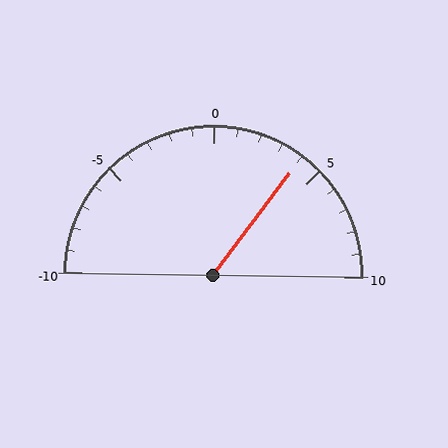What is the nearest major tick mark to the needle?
The nearest major tick mark is 5.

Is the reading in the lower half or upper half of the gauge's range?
The reading is in the upper half of the range (-10 to 10).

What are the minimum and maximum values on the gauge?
The gauge ranges from -10 to 10.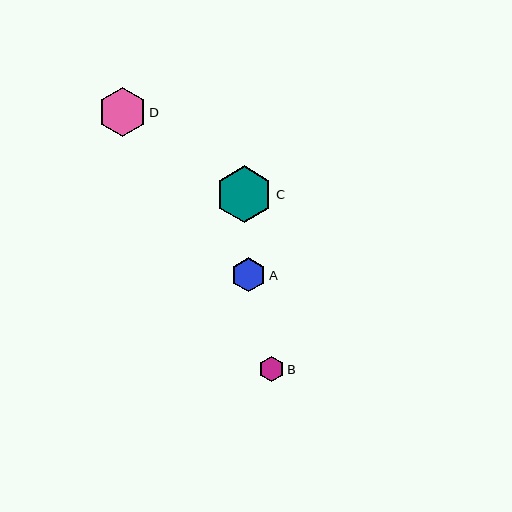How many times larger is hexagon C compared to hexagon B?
Hexagon C is approximately 2.2 times the size of hexagon B.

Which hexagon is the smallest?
Hexagon B is the smallest with a size of approximately 25 pixels.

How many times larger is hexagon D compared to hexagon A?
Hexagon D is approximately 1.4 times the size of hexagon A.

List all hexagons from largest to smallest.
From largest to smallest: C, D, A, B.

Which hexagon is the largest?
Hexagon C is the largest with a size of approximately 57 pixels.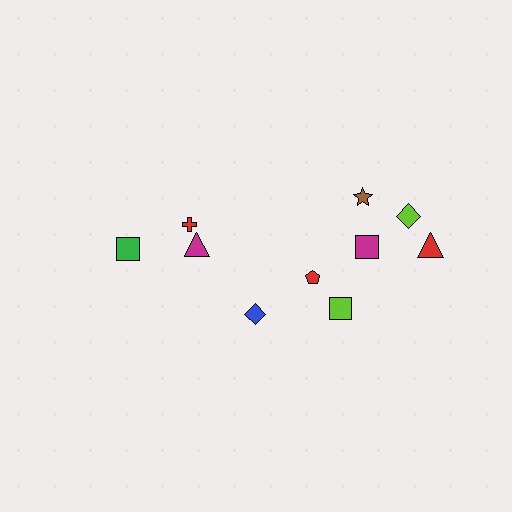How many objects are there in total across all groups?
There are 10 objects.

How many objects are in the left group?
There are 3 objects.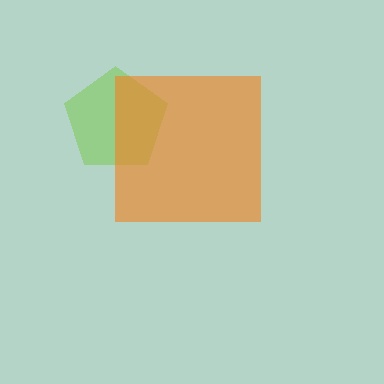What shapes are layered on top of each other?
The layered shapes are: a lime pentagon, an orange square.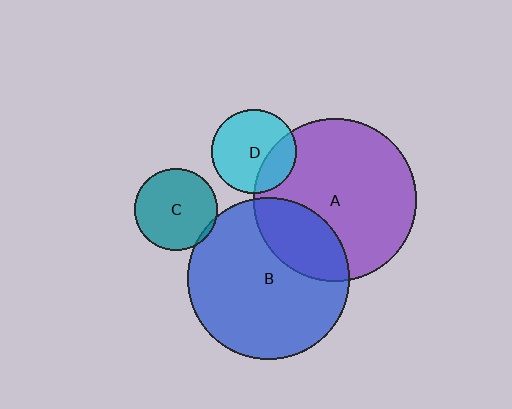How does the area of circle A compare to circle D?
Approximately 3.7 times.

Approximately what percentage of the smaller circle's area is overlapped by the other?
Approximately 5%.